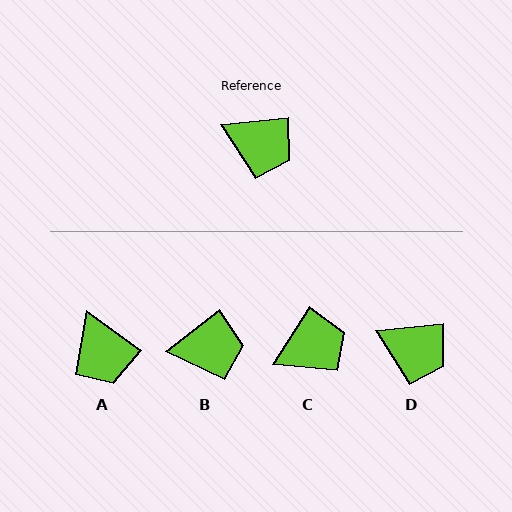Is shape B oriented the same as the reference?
No, it is off by about 33 degrees.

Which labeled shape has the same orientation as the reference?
D.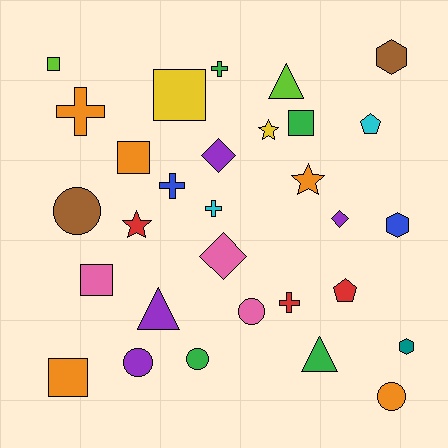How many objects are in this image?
There are 30 objects.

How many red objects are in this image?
There are 3 red objects.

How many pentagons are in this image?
There are 2 pentagons.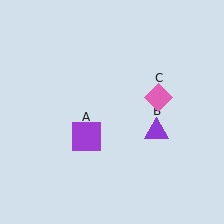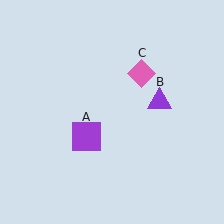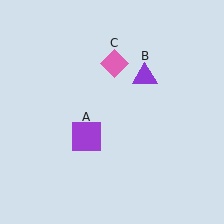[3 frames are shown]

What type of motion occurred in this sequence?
The purple triangle (object B), pink diamond (object C) rotated counterclockwise around the center of the scene.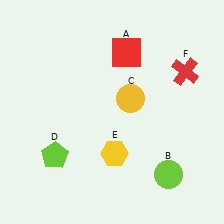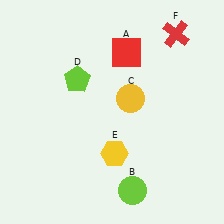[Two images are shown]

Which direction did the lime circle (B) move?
The lime circle (B) moved left.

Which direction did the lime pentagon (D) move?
The lime pentagon (D) moved up.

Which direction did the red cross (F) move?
The red cross (F) moved up.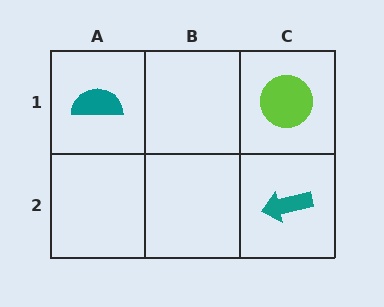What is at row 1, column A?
A teal semicircle.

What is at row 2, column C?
A teal arrow.